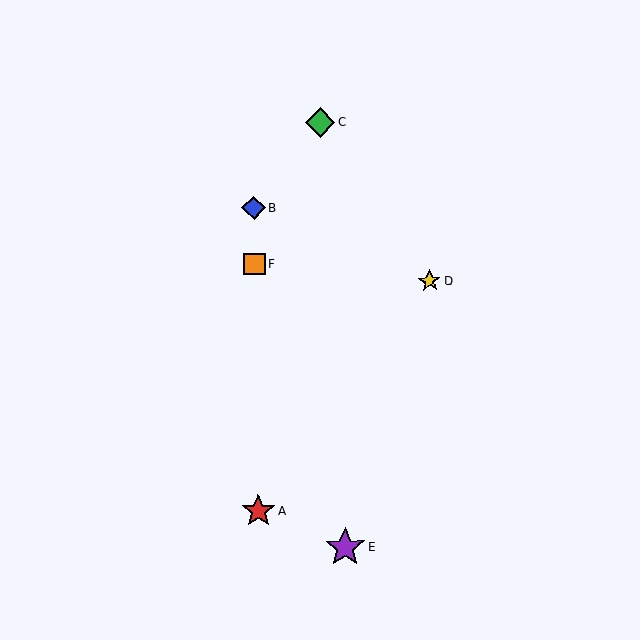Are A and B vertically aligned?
Yes, both are at x≈258.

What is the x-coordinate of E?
Object E is at x≈345.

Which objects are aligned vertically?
Objects A, B, F are aligned vertically.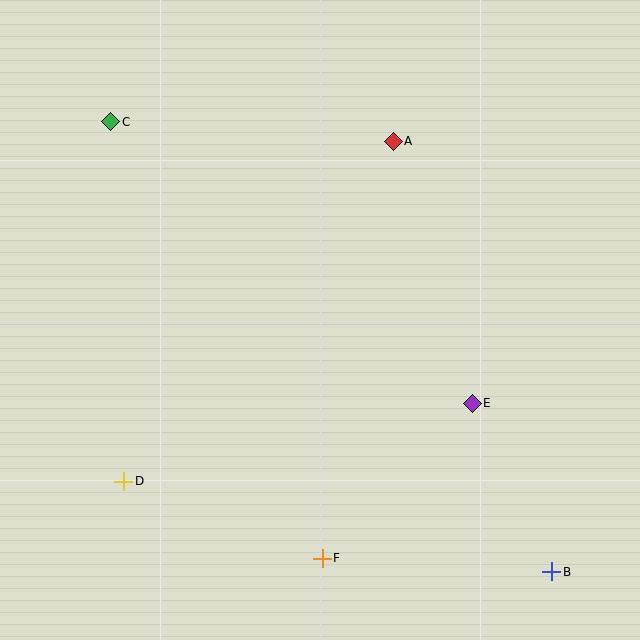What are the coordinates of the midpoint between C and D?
The midpoint between C and D is at (117, 301).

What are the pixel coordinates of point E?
Point E is at (472, 403).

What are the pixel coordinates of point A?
Point A is at (393, 141).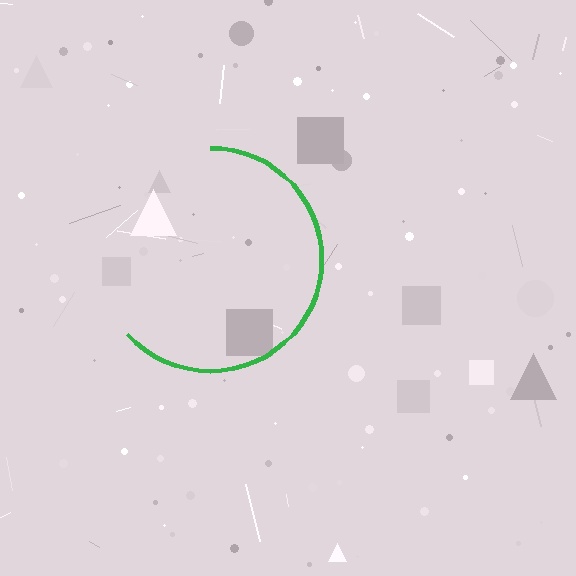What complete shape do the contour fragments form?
The contour fragments form a circle.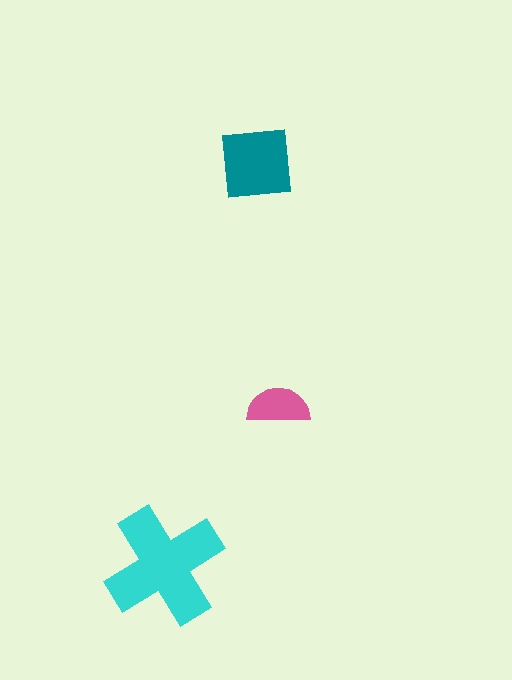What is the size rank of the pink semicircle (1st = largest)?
3rd.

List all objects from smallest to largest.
The pink semicircle, the teal square, the cyan cross.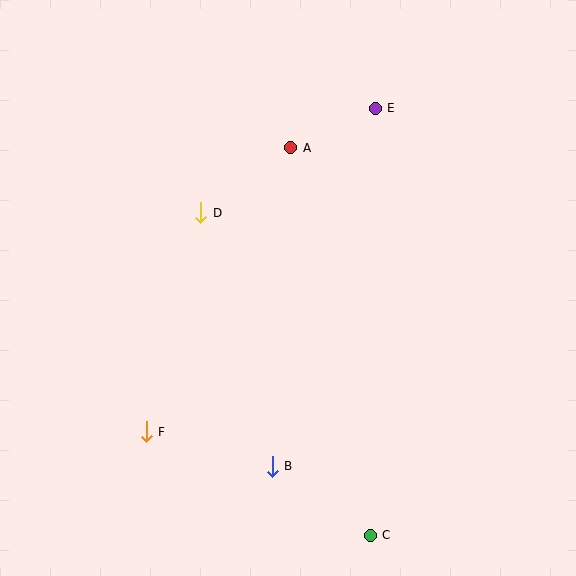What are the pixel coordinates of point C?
Point C is at (370, 535).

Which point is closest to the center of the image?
Point D at (200, 213) is closest to the center.